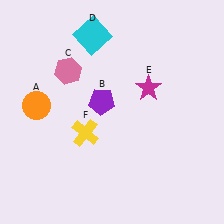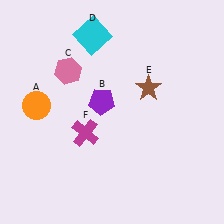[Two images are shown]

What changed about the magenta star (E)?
In Image 1, E is magenta. In Image 2, it changed to brown.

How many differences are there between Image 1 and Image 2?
There are 2 differences between the two images.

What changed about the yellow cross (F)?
In Image 1, F is yellow. In Image 2, it changed to magenta.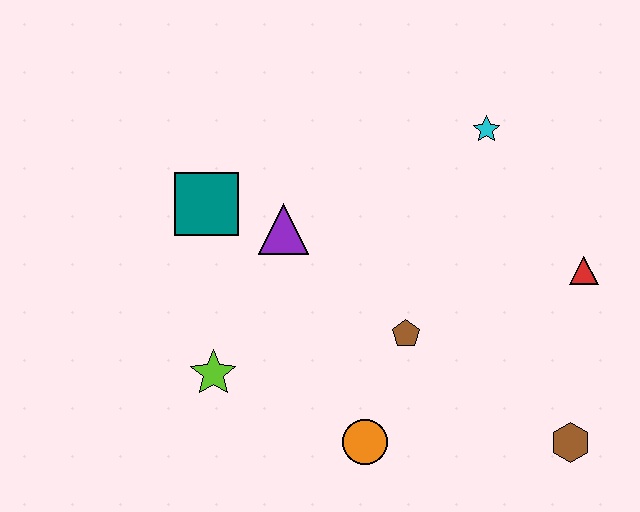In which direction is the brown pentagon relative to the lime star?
The brown pentagon is to the right of the lime star.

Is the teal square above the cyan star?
No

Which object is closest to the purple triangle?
The teal square is closest to the purple triangle.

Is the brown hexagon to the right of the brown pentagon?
Yes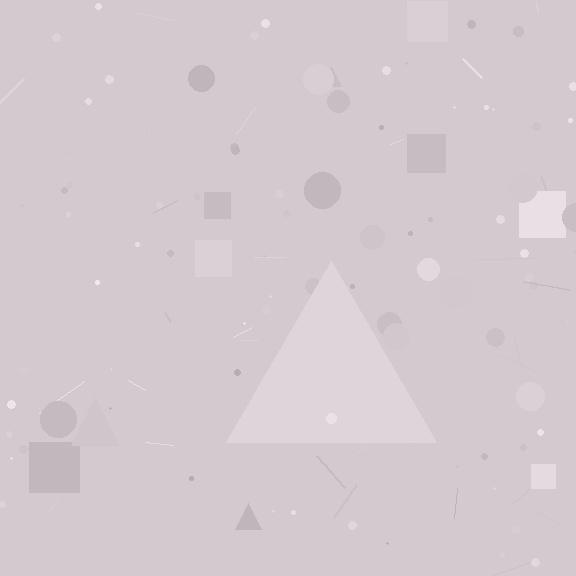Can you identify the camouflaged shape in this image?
The camouflaged shape is a triangle.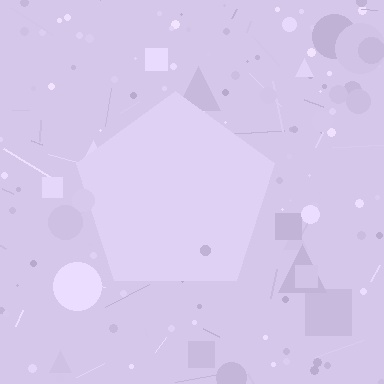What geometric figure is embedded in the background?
A pentagon is embedded in the background.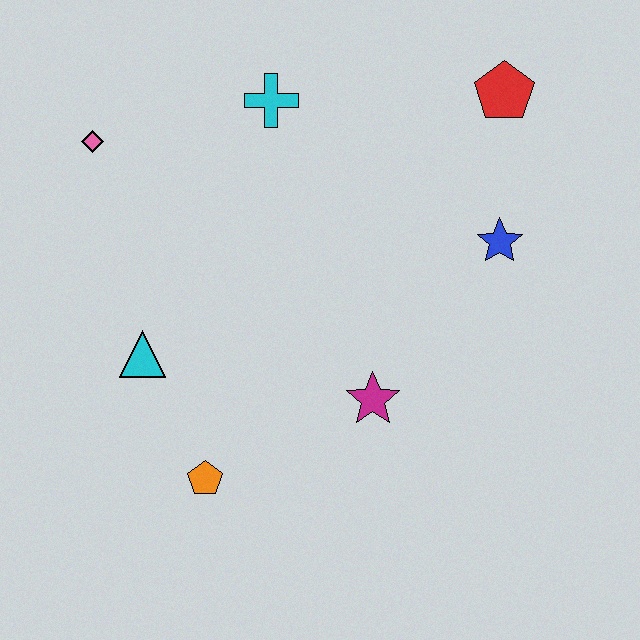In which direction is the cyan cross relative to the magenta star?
The cyan cross is above the magenta star.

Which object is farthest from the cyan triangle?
The red pentagon is farthest from the cyan triangle.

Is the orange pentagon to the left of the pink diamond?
No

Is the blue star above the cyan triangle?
Yes